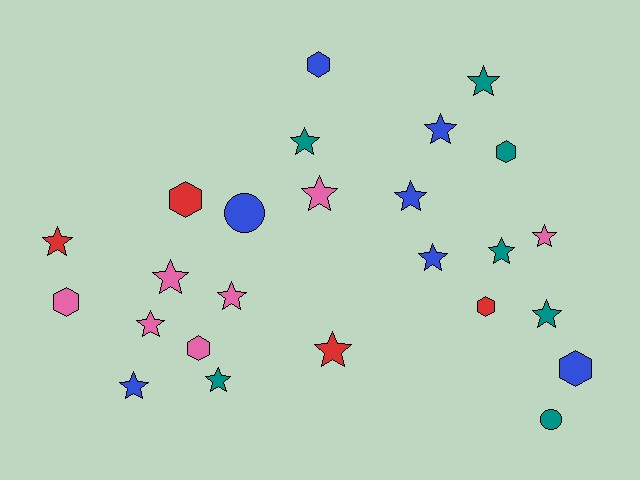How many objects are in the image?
There are 25 objects.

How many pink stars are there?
There are 5 pink stars.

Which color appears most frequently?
Blue, with 7 objects.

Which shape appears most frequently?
Star, with 16 objects.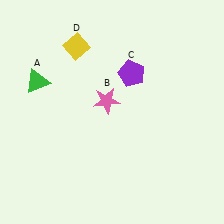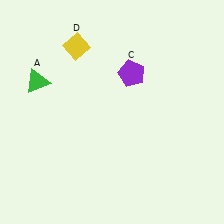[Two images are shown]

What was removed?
The pink star (B) was removed in Image 2.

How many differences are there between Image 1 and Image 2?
There is 1 difference between the two images.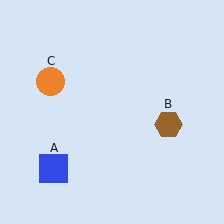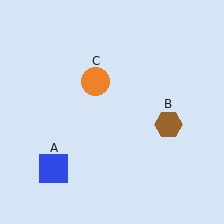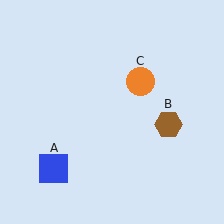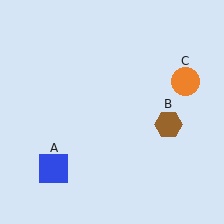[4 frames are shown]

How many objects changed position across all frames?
1 object changed position: orange circle (object C).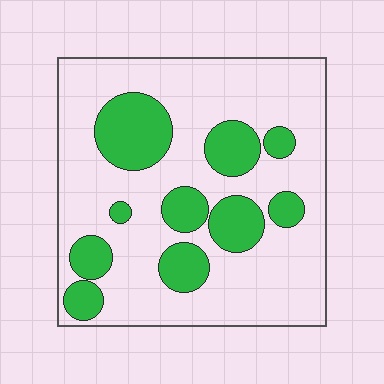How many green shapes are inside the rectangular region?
10.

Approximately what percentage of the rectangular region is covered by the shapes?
Approximately 25%.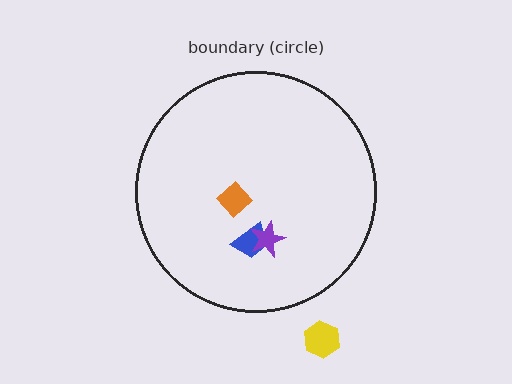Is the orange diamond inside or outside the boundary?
Inside.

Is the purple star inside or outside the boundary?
Inside.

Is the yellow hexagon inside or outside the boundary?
Outside.